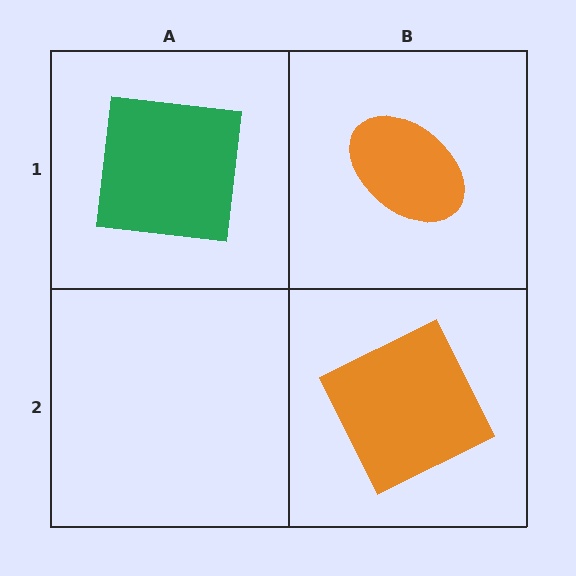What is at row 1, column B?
An orange ellipse.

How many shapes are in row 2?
1 shape.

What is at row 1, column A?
A green square.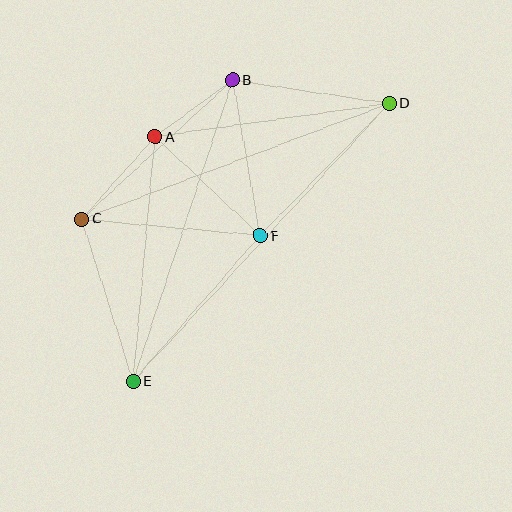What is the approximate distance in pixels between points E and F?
The distance between E and F is approximately 193 pixels.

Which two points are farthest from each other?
Points D and E are farthest from each other.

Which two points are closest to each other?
Points A and B are closest to each other.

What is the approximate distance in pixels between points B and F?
The distance between B and F is approximately 158 pixels.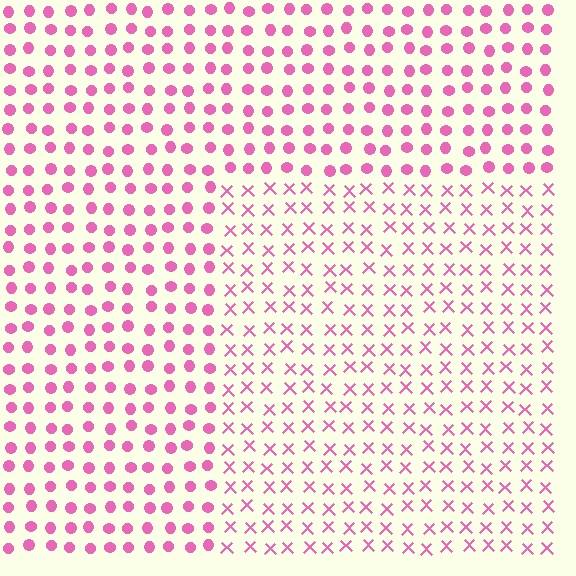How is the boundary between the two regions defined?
The boundary is defined by a change in element shape: X marks inside vs. circles outside. All elements share the same color and spacing.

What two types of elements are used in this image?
The image uses X marks inside the rectangle region and circles outside it.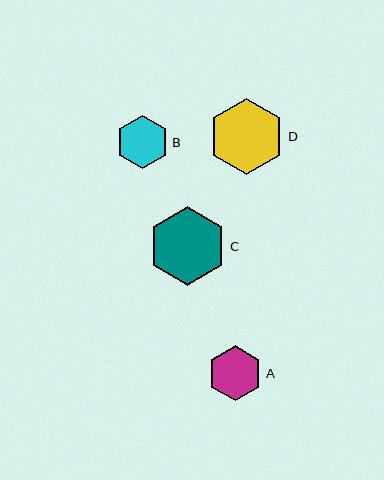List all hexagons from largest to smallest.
From largest to smallest: C, D, A, B.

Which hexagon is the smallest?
Hexagon B is the smallest with a size of approximately 53 pixels.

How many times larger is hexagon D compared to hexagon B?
Hexagon D is approximately 1.4 times the size of hexagon B.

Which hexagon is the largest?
Hexagon C is the largest with a size of approximately 79 pixels.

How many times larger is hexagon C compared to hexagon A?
Hexagon C is approximately 1.4 times the size of hexagon A.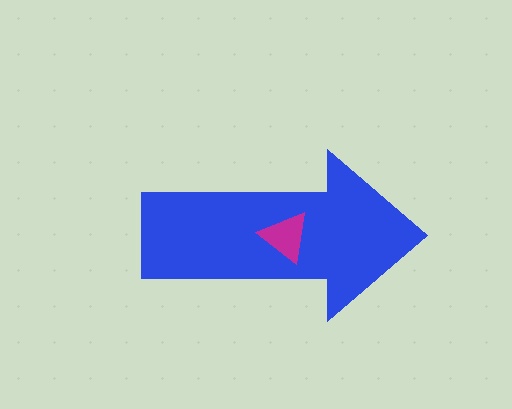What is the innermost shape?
The magenta triangle.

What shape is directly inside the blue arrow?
The magenta triangle.